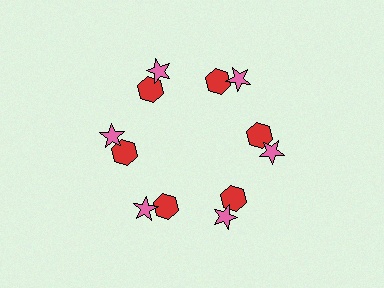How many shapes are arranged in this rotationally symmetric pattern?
There are 12 shapes, arranged in 6 groups of 2.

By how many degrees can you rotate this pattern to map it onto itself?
The pattern maps onto itself every 60 degrees of rotation.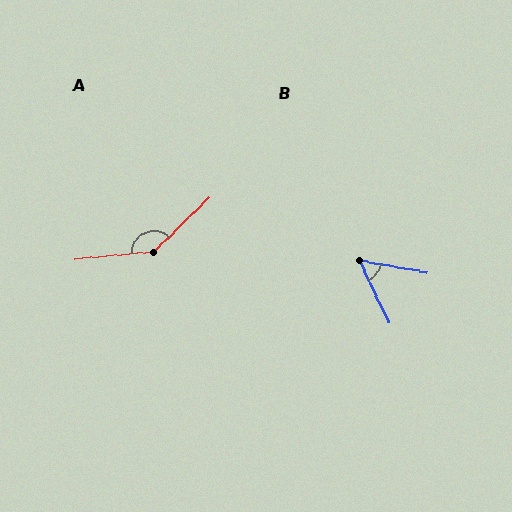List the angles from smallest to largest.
B (55°), A (141°).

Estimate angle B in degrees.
Approximately 55 degrees.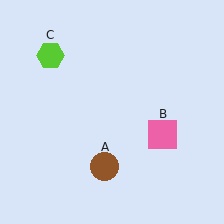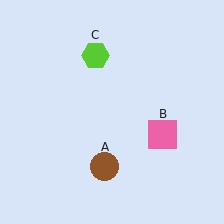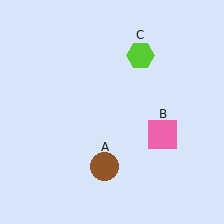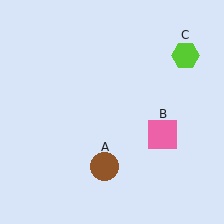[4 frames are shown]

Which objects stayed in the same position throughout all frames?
Brown circle (object A) and pink square (object B) remained stationary.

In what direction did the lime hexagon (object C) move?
The lime hexagon (object C) moved right.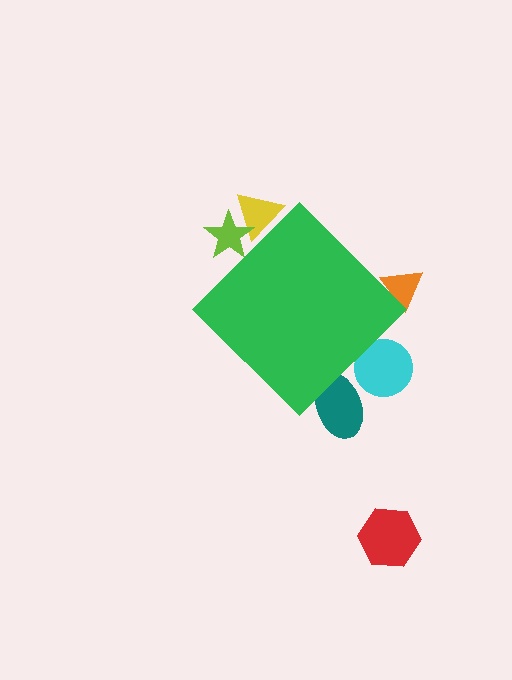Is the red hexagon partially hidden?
No, the red hexagon is fully visible.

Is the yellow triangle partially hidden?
Yes, the yellow triangle is partially hidden behind the green diamond.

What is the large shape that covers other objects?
A green diamond.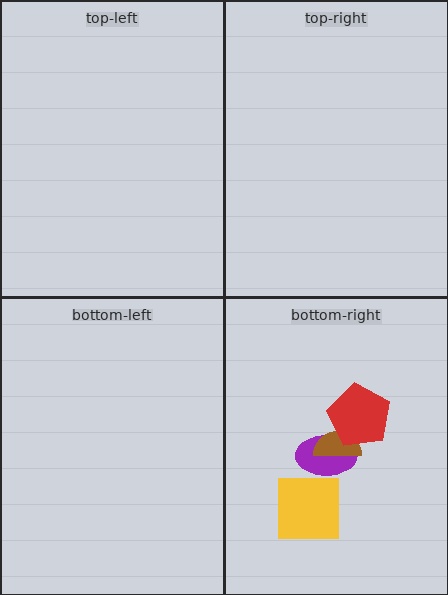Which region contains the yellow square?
The bottom-right region.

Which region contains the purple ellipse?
The bottom-right region.